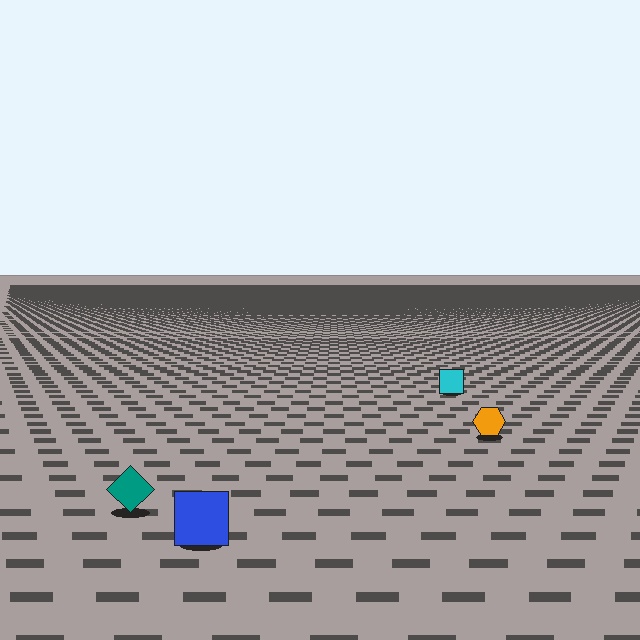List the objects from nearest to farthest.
From nearest to farthest: the blue square, the teal diamond, the orange hexagon, the cyan square.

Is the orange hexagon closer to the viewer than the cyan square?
Yes. The orange hexagon is closer — you can tell from the texture gradient: the ground texture is coarser near it.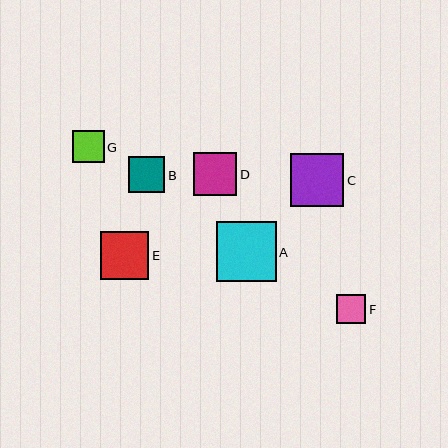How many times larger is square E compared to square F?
Square E is approximately 1.7 times the size of square F.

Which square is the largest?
Square A is the largest with a size of approximately 60 pixels.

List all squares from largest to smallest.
From largest to smallest: A, C, E, D, B, G, F.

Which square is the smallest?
Square F is the smallest with a size of approximately 29 pixels.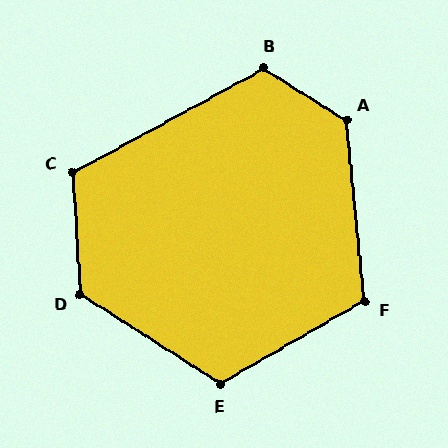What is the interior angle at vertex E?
Approximately 117 degrees (obtuse).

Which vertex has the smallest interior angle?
F, at approximately 114 degrees.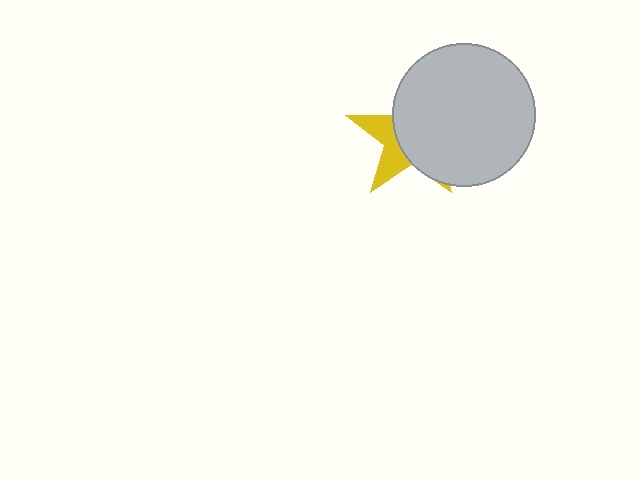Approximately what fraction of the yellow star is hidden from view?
Roughly 67% of the yellow star is hidden behind the light gray circle.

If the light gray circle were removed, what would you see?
You would see the complete yellow star.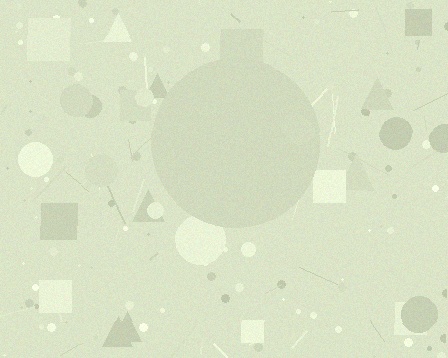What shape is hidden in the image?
A circle is hidden in the image.